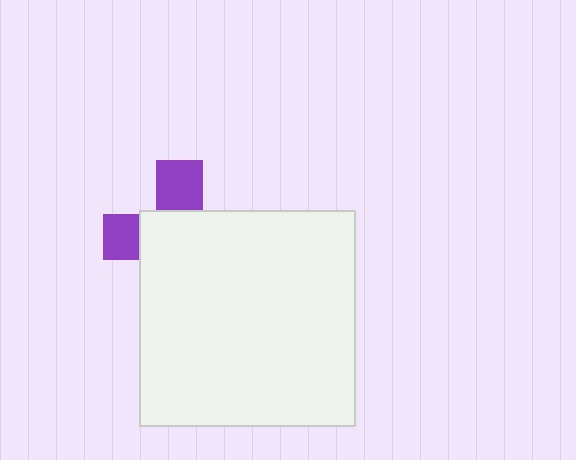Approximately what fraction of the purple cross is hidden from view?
Roughly 67% of the purple cross is hidden behind the white square.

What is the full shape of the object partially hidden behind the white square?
The partially hidden object is a purple cross.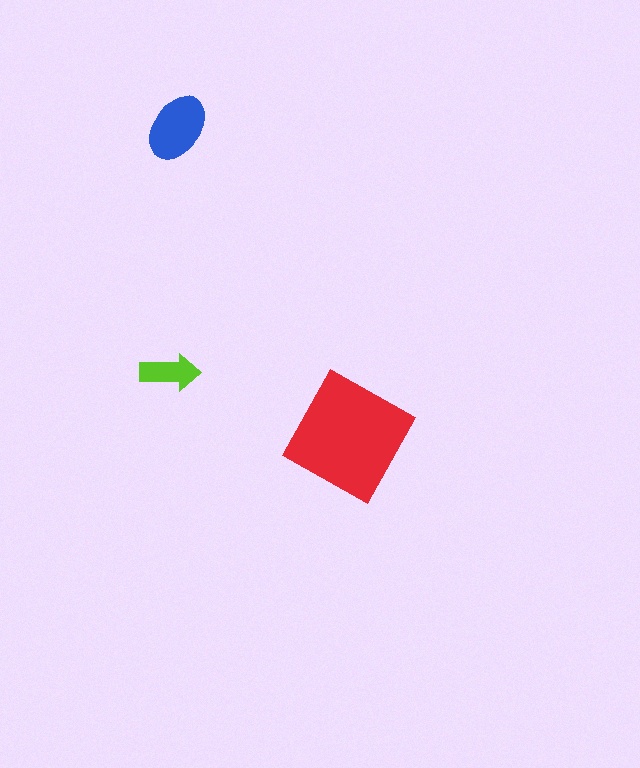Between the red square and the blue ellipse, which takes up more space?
The red square.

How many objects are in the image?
There are 3 objects in the image.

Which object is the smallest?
The lime arrow.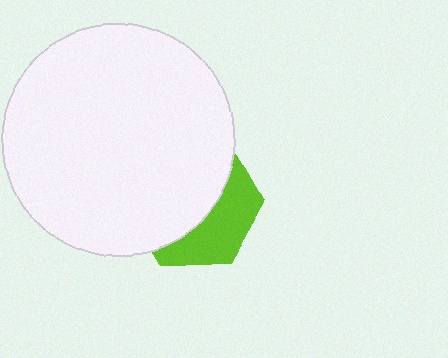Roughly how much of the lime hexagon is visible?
A small part of it is visible (roughly 38%).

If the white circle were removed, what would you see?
You would see the complete lime hexagon.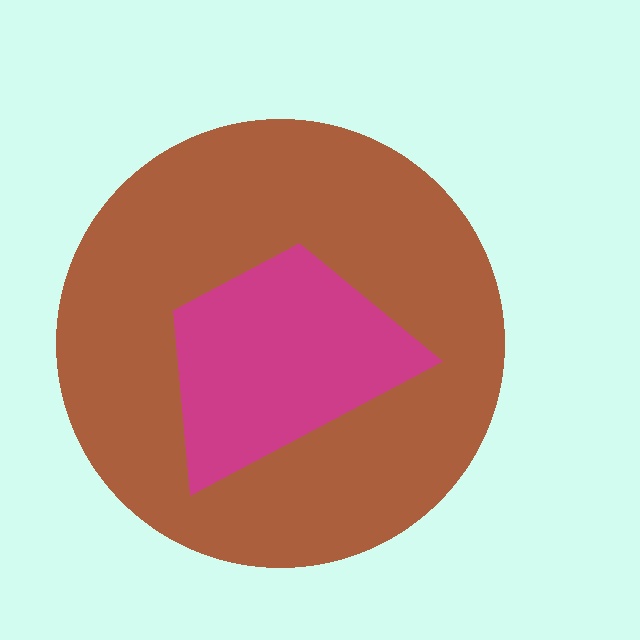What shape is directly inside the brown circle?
The magenta trapezoid.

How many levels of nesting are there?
2.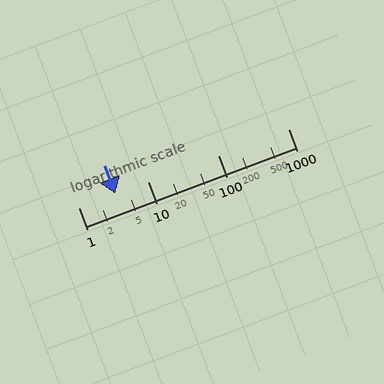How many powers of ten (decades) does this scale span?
The scale spans 3 decades, from 1 to 1000.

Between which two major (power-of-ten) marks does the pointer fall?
The pointer is between 1 and 10.